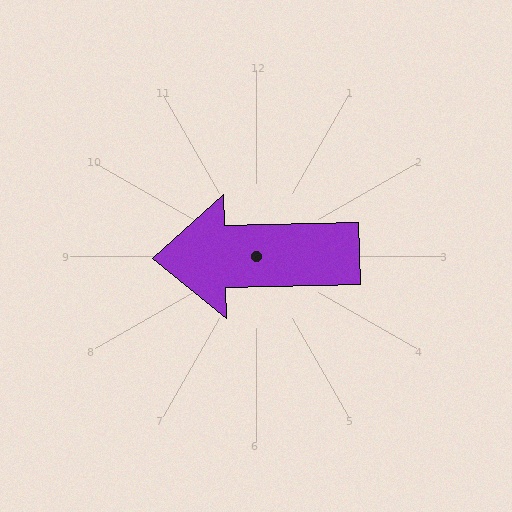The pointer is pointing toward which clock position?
Roughly 9 o'clock.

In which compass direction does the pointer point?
West.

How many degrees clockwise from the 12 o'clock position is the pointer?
Approximately 269 degrees.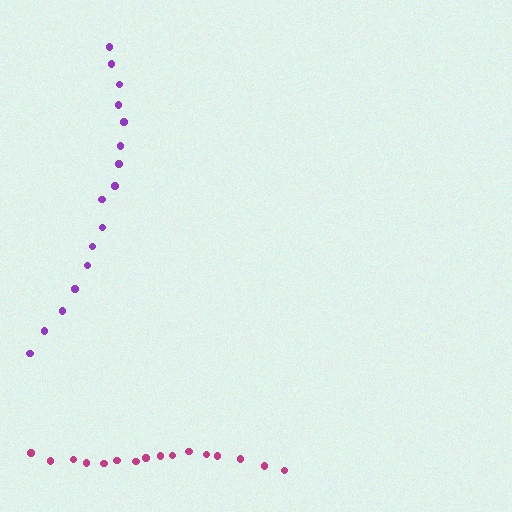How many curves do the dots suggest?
There are 2 distinct paths.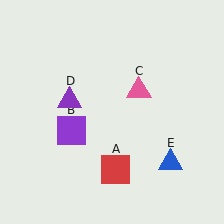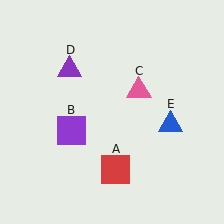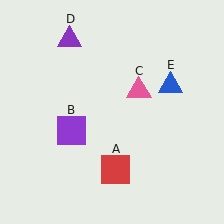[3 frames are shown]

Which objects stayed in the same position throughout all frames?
Red square (object A) and purple square (object B) and pink triangle (object C) remained stationary.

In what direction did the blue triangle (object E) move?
The blue triangle (object E) moved up.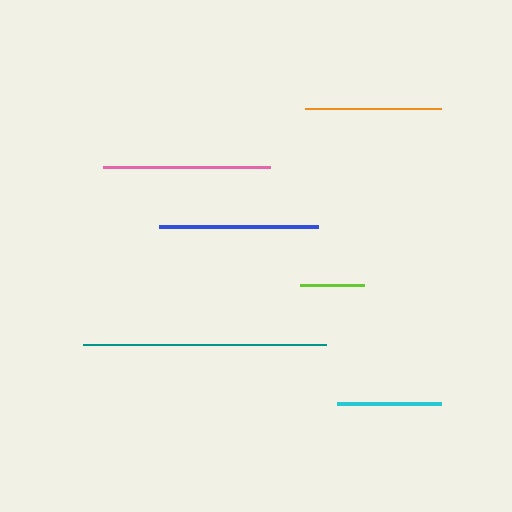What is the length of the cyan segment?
The cyan segment is approximately 104 pixels long.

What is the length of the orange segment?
The orange segment is approximately 136 pixels long.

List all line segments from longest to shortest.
From longest to shortest: teal, pink, blue, orange, cyan, lime.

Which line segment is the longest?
The teal line is the longest at approximately 243 pixels.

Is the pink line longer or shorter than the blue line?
The pink line is longer than the blue line.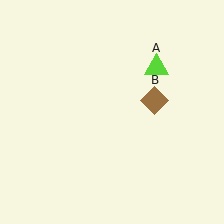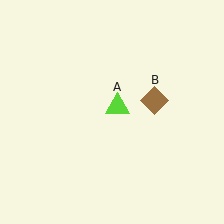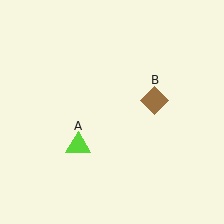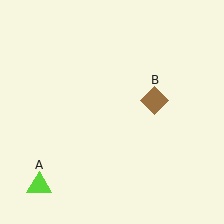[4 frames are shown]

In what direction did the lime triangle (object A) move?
The lime triangle (object A) moved down and to the left.